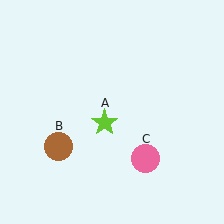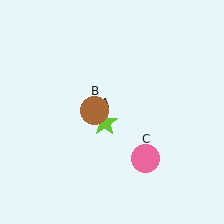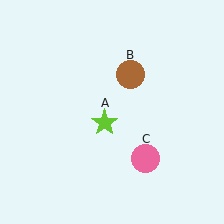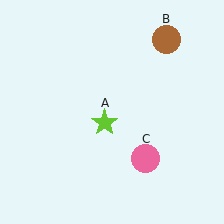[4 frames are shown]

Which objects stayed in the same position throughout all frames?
Lime star (object A) and pink circle (object C) remained stationary.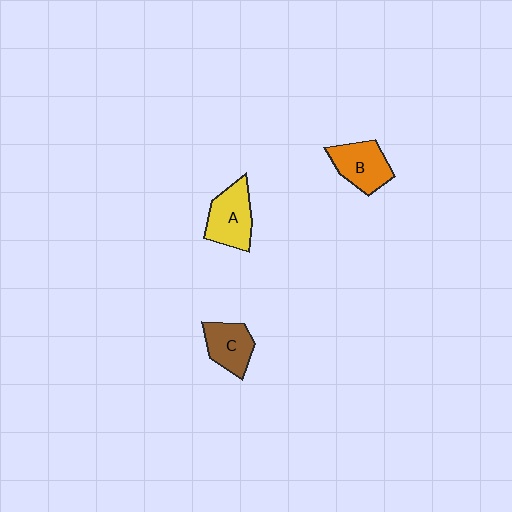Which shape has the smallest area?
Shape C (brown).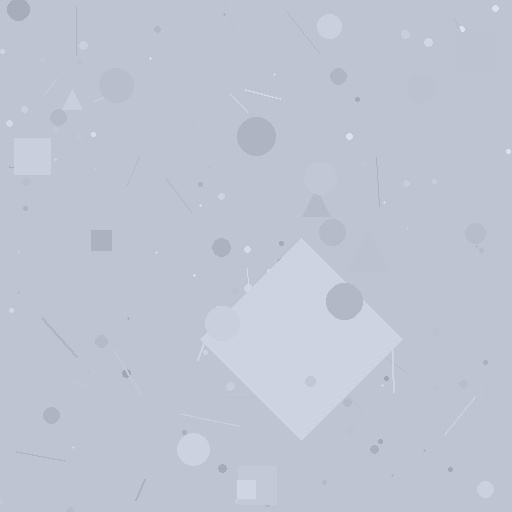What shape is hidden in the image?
A diamond is hidden in the image.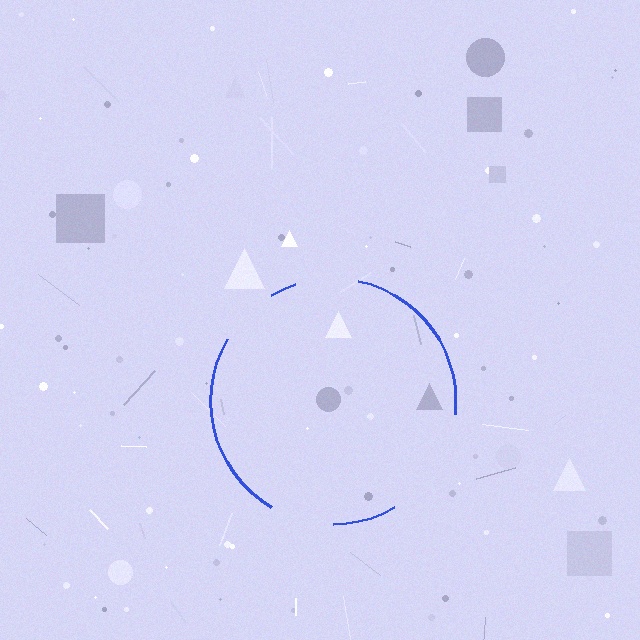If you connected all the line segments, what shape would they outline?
They would outline a circle.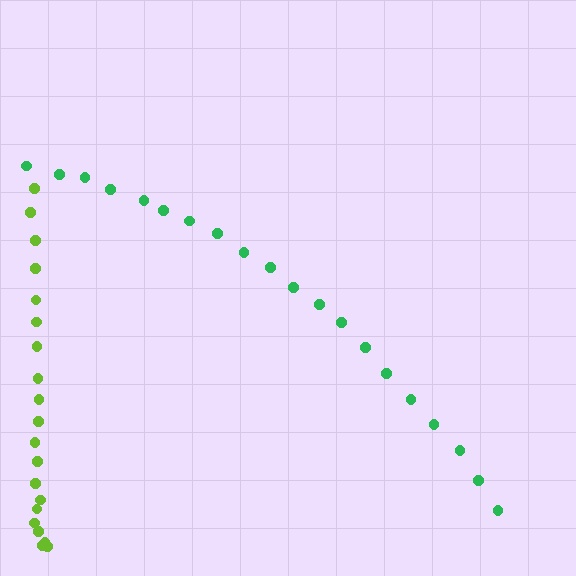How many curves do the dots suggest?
There are 2 distinct paths.